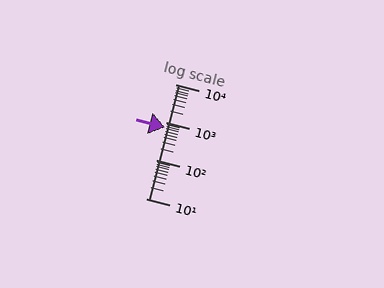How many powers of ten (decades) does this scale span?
The scale spans 3 decades, from 10 to 10000.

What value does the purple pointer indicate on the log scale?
The pointer indicates approximately 760.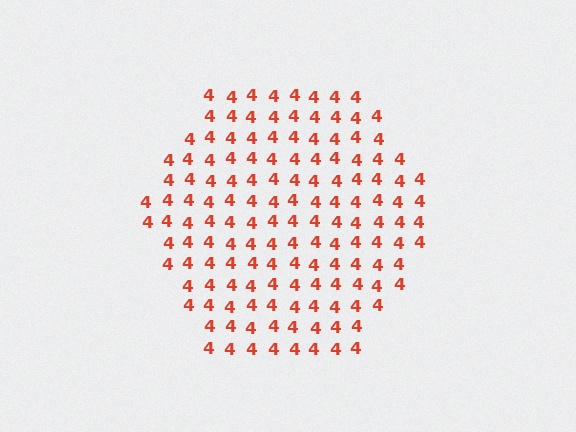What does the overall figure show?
The overall figure shows a hexagon.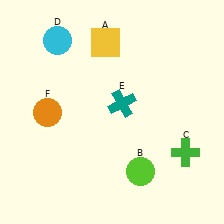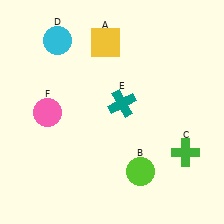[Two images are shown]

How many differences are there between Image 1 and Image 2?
There is 1 difference between the two images.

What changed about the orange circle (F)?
In Image 1, F is orange. In Image 2, it changed to pink.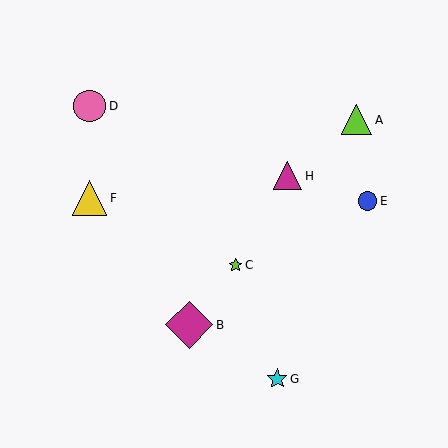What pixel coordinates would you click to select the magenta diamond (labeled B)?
Click at (189, 325) to select the magenta diamond B.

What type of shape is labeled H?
Shape H is a magenta triangle.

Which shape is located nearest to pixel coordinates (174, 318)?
The magenta diamond (labeled B) at (189, 325) is nearest to that location.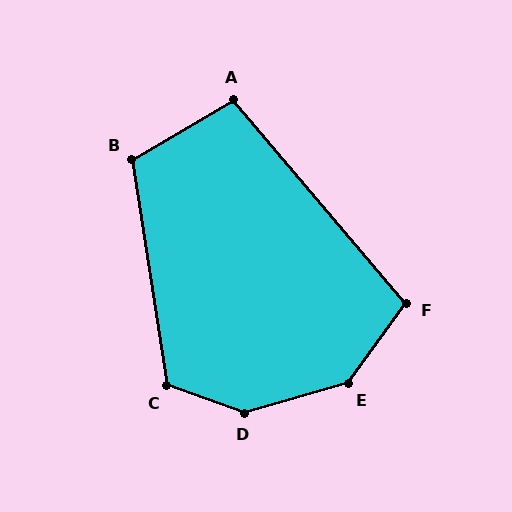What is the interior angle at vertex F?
Approximately 104 degrees (obtuse).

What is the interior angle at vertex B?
Approximately 111 degrees (obtuse).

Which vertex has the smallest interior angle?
A, at approximately 100 degrees.